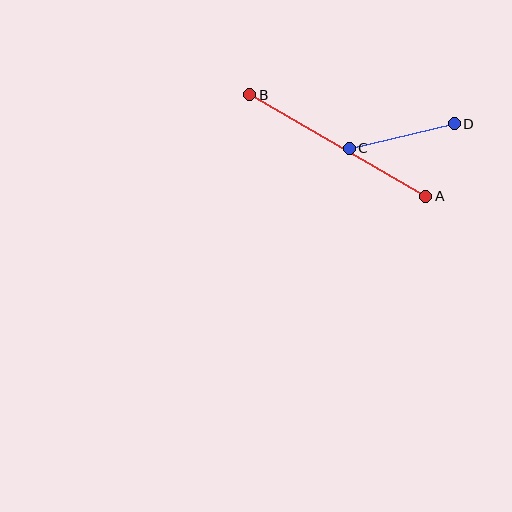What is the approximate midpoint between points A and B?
The midpoint is at approximately (338, 145) pixels.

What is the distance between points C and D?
The distance is approximately 108 pixels.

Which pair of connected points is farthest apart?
Points A and B are farthest apart.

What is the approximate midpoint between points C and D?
The midpoint is at approximately (402, 136) pixels.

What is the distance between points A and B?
The distance is approximately 203 pixels.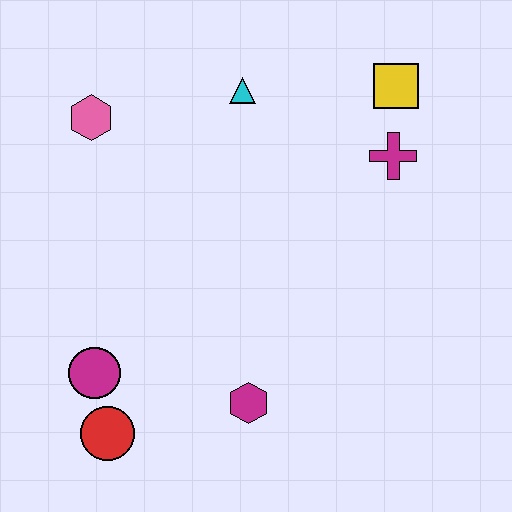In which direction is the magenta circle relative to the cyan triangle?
The magenta circle is below the cyan triangle.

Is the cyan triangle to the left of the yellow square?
Yes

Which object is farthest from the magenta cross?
The red circle is farthest from the magenta cross.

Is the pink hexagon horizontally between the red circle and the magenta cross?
No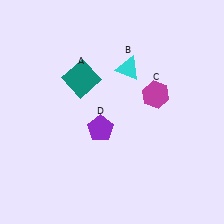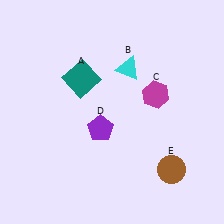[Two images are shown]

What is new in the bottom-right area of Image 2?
A brown circle (E) was added in the bottom-right area of Image 2.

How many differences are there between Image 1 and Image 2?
There is 1 difference between the two images.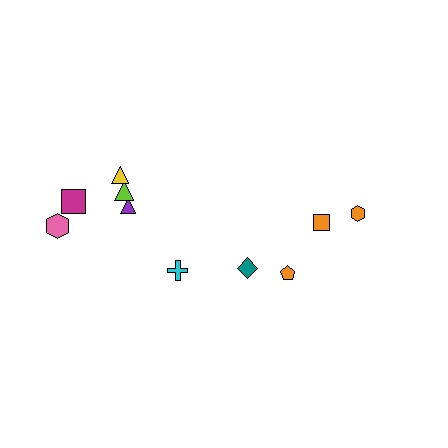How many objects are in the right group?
There are 4 objects.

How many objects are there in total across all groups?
There are 10 objects.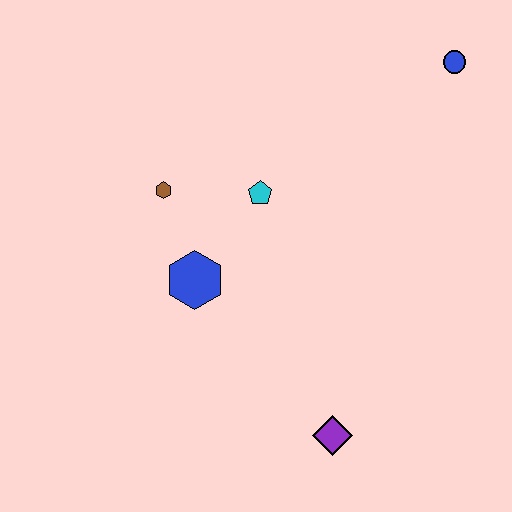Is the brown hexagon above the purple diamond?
Yes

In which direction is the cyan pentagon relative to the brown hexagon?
The cyan pentagon is to the right of the brown hexagon.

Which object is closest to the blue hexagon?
The brown hexagon is closest to the blue hexagon.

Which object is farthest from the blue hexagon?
The blue circle is farthest from the blue hexagon.